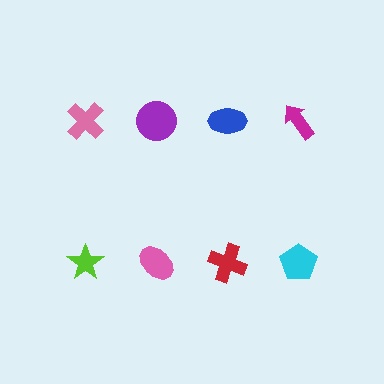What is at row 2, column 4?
A cyan pentagon.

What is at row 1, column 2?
A purple circle.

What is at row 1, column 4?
A magenta arrow.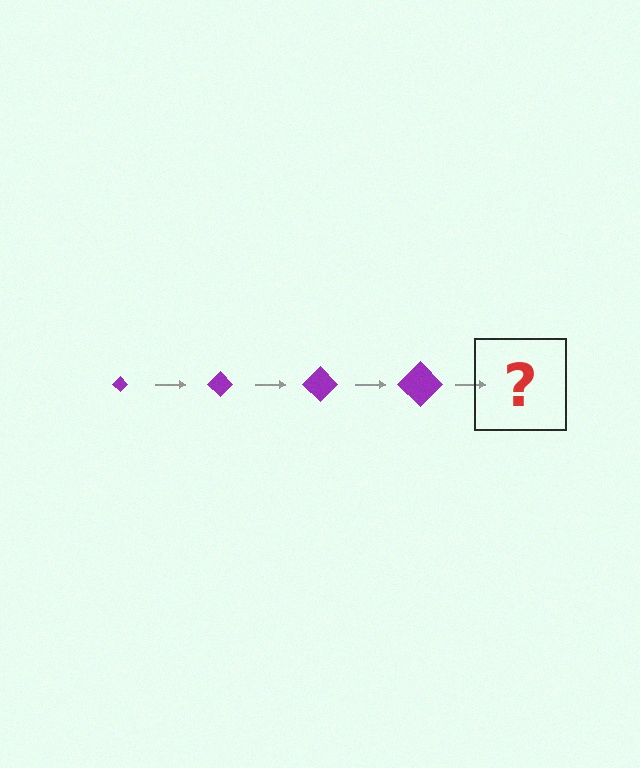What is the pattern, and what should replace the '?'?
The pattern is that the diamond gets progressively larger each step. The '?' should be a purple diamond, larger than the previous one.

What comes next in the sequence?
The next element should be a purple diamond, larger than the previous one.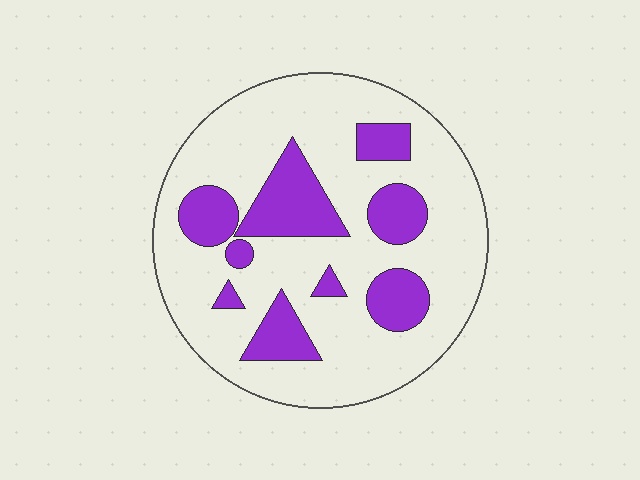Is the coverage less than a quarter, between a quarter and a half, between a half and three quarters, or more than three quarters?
Less than a quarter.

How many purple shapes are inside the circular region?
9.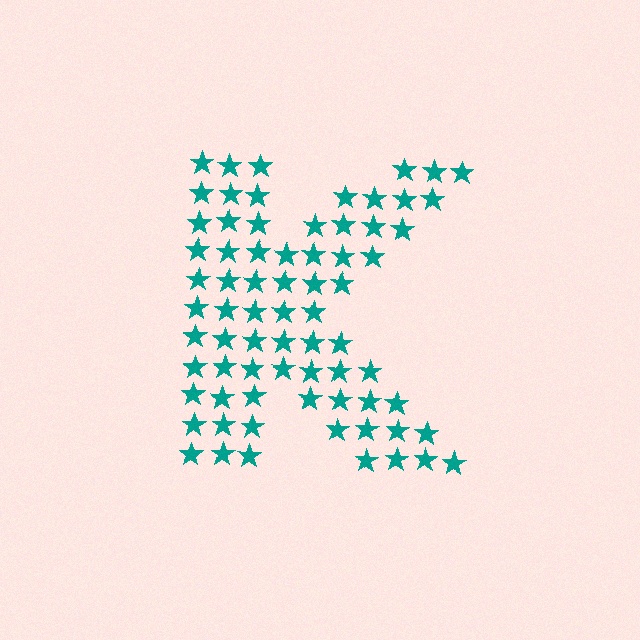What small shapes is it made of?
It is made of small stars.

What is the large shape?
The large shape is the letter K.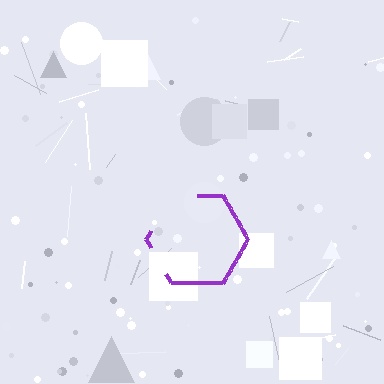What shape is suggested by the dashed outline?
The dashed outline suggests a hexagon.